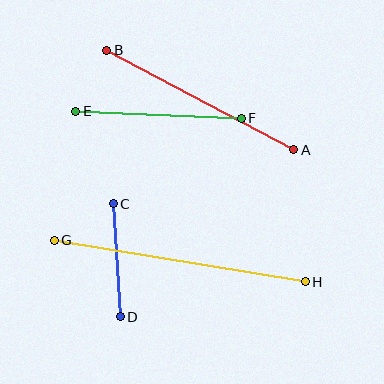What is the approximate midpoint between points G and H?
The midpoint is at approximately (180, 261) pixels.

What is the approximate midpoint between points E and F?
The midpoint is at approximately (158, 115) pixels.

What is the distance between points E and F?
The distance is approximately 165 pixels.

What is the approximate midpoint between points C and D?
The midpoint is at approximately (117, 260) pixels.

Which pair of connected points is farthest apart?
Points G and H are farthest apart.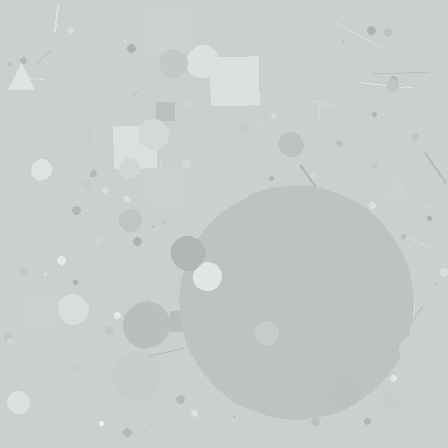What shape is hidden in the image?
A circle is hidden in the image.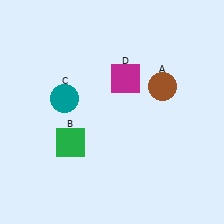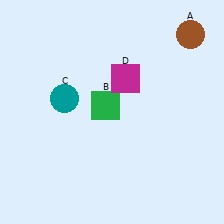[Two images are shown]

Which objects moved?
The objects that moved are: the brown circle (A), the green square (B).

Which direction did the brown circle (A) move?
The brown circle (A) moved up.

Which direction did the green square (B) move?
The green square (B) moved up.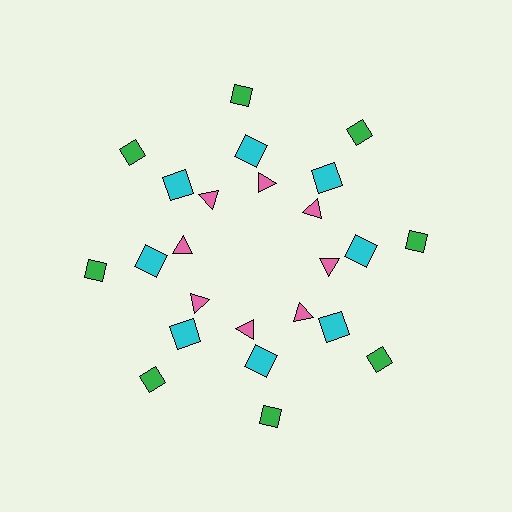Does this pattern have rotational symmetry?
Yes, this pattern has 8-fold rotational symmetry. It looks the same after rotating 45 degrees around the center.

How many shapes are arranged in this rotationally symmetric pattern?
There are 24 shapes, arranged in 8 groups of 3.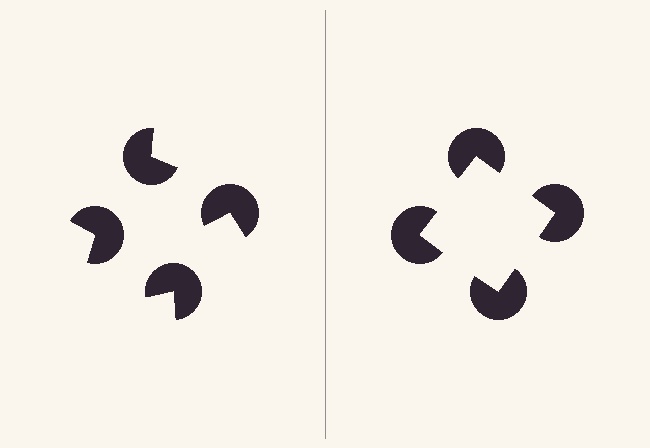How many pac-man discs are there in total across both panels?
8 — 4 on each side.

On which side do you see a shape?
An illusory square appears on the right side. On the left side the wedge cuts are rotated, so no coherent shape forms.